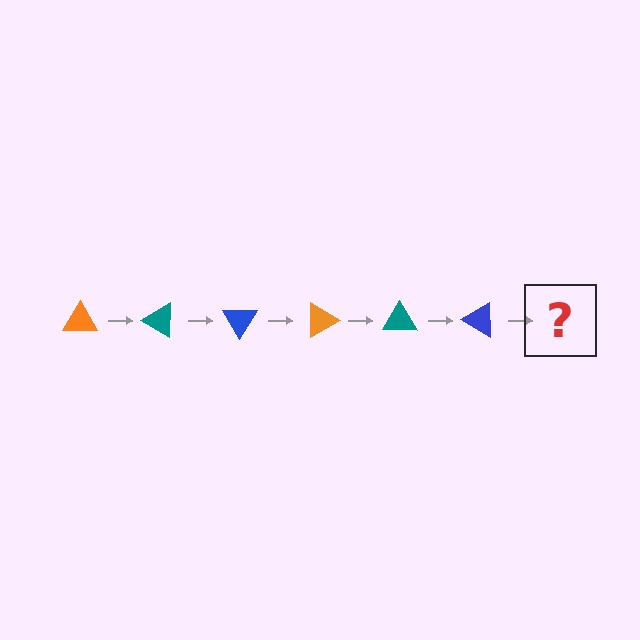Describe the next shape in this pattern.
It should be an orange triangle, rotated 180 degrees from the start.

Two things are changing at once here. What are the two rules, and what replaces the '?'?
The two rules are that it rotates 30 degrees each step and the color cycles through orange, teal, and blue. The '?' should be an orange triangle, rotated 180 degrees from the start.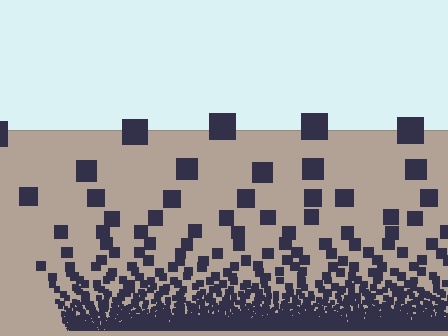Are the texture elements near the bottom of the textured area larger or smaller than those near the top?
Smaller. The gradient is inverted — elements near the bottom are smaller and denser.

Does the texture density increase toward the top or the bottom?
Density increases toward the bottom.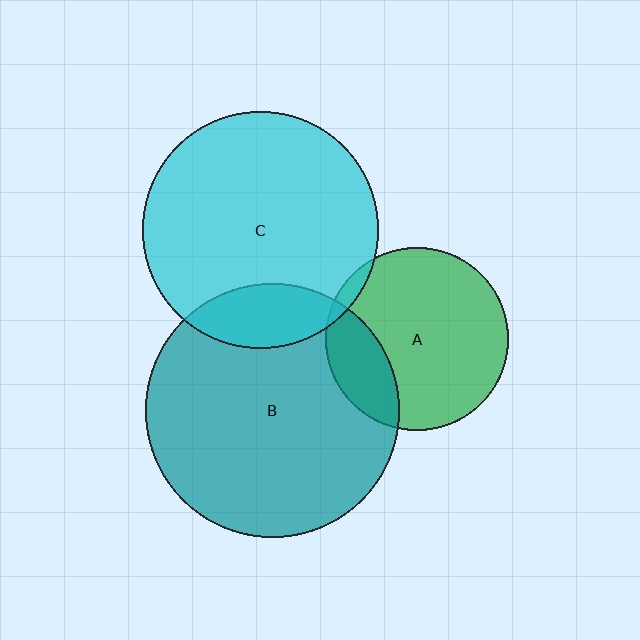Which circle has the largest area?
Circle B (teal).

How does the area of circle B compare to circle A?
Approximately 1.9 times.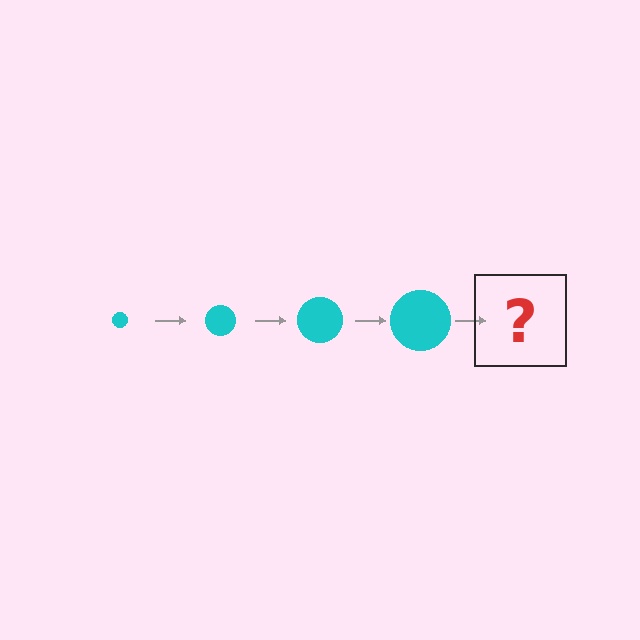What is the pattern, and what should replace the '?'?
The pattern is that the circle gets progressively larger each step. The '?' should be a cyan circle, larger than the previous one.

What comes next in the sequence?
The next element should be a cyan circle, larger than the previous one.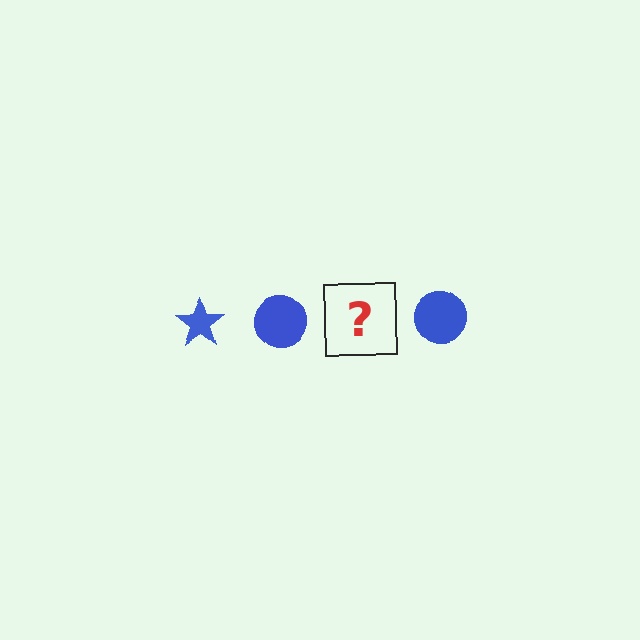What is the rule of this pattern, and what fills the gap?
The rule is that the pattern cycles through star, circle shapes in blue. The gap should be filled with a blue star.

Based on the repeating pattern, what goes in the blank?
The blank should be a blue star.